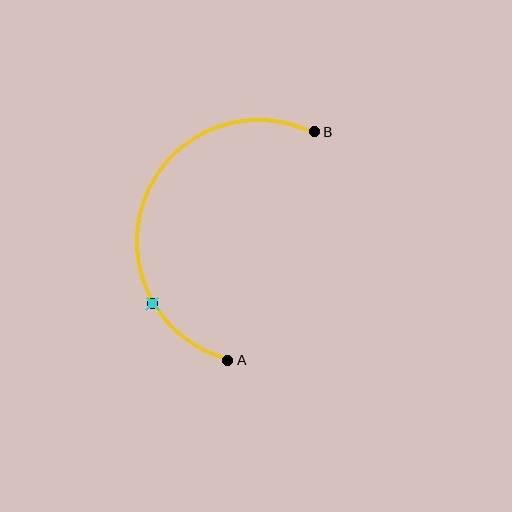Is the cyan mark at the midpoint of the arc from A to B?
No. The cyan mark lies on the arc but is closer to endpoint A. The arc midpoint would be at the point on the curve equidistant along the arc from both A and B.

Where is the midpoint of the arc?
The arc midpoint is the point on the curve farthest from the straight line joining A and B. It sits to the left of that line.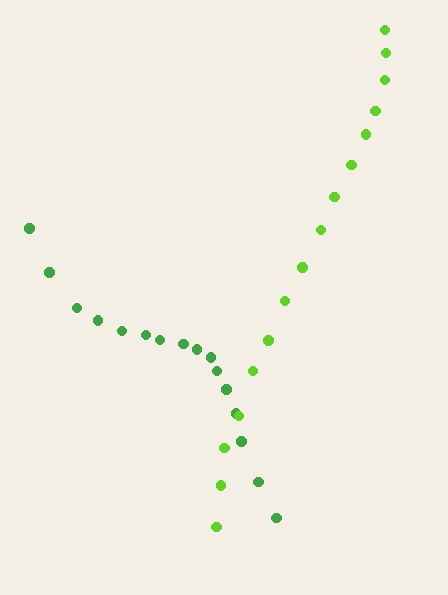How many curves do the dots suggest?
There are 2 distinct paths.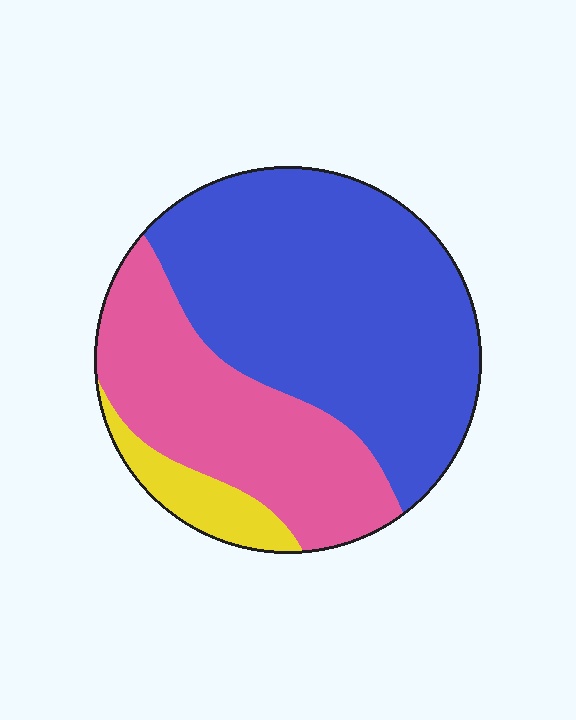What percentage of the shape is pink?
Pink takes up about one third (1/3) of the shape.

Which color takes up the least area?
Yellow, at roughly 10%.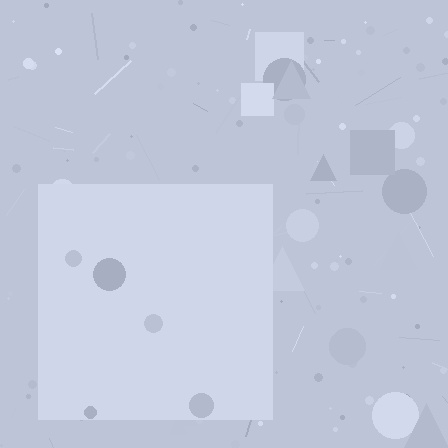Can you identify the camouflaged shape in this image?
The camouflaged shape is a square.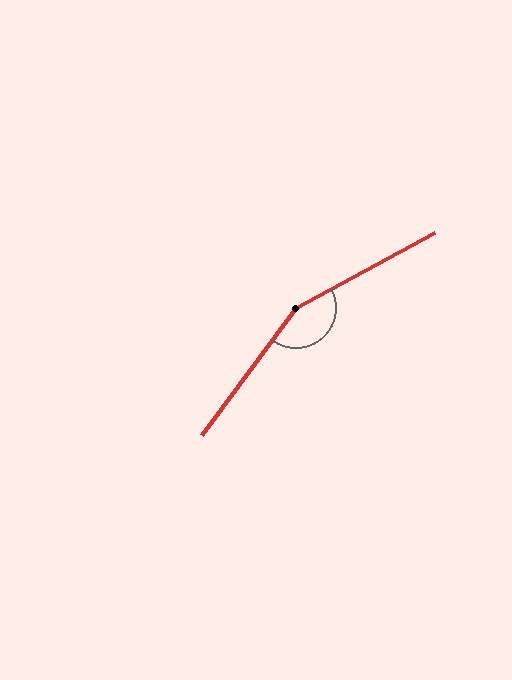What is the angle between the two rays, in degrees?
Approximately 155 degrees.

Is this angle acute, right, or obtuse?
It is obtuse.